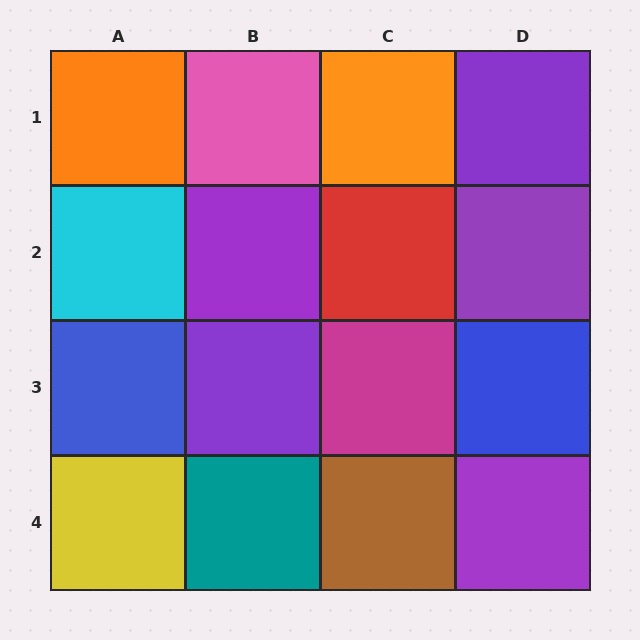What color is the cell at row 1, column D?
Purple.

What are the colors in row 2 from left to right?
Cyan, purple, red, purple.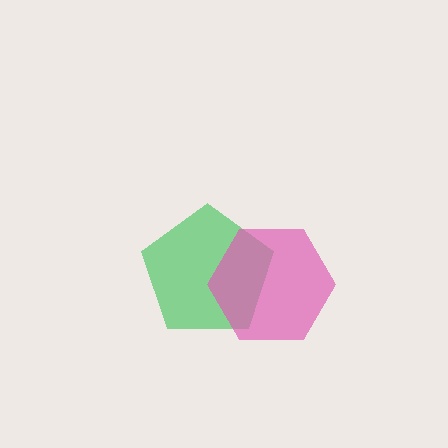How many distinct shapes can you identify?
There are 2 distinct shapes: a green pentagon, a pink hexagon.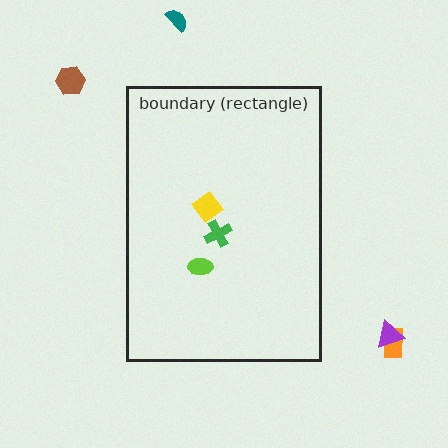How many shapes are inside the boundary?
3 inside, 4 outside.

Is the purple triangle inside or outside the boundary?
Outside.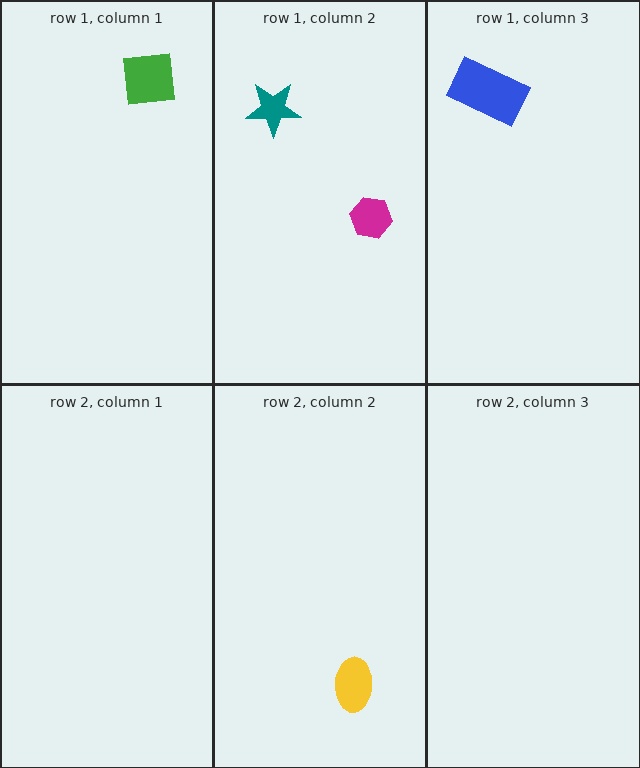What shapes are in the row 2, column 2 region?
The yellow ellipse.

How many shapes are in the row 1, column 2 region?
2.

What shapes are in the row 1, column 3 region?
The blue rectangle.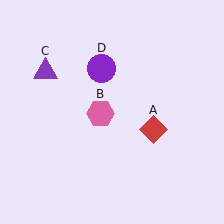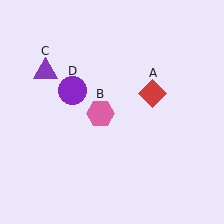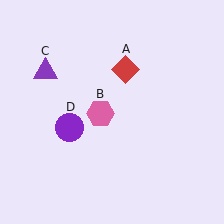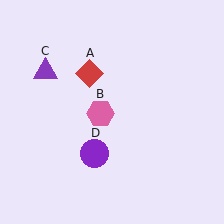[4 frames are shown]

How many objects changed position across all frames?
2 objects changed position: red diamond (object A), purple circle (object D).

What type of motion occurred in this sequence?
The red diamond (object A), purple circle (object D) rotated counterclockwise around the center of the scene.